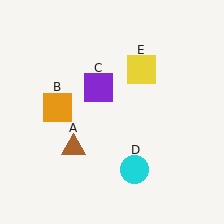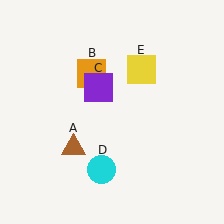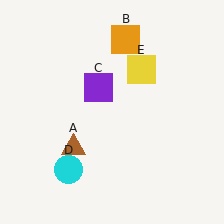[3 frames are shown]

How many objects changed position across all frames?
2 objects changed position: orange square (object B), cyan circle (object D).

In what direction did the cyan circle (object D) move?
The cyan circle (object D) moved left.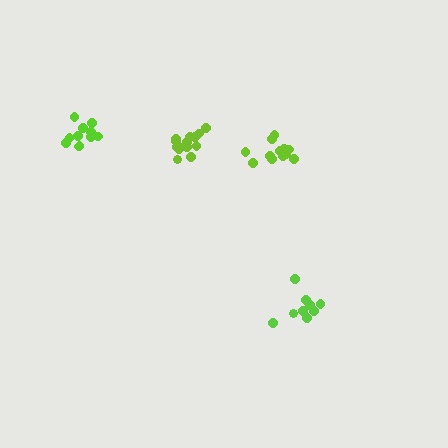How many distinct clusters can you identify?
There are 4 distinct clusters.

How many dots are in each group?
Group 1: 11 dots, Group 2: 9 dots, Group 3: 12 dots, Group 4: 14 dots (46 total).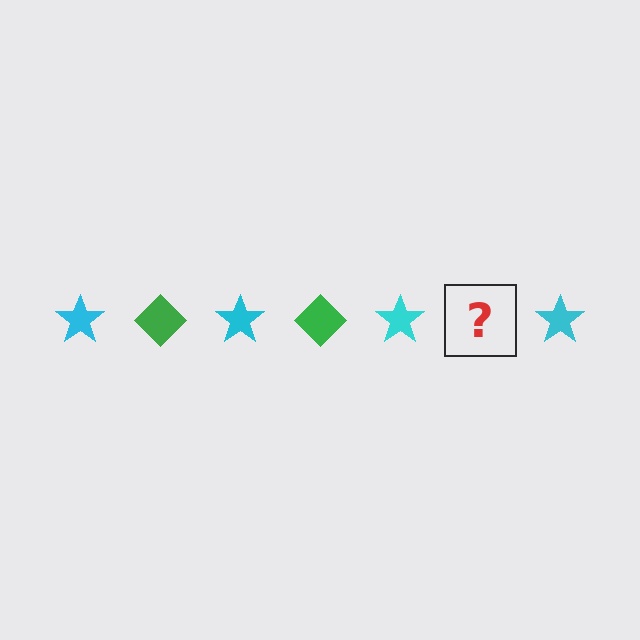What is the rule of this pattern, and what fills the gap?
The rule is that the pattern alternates between cyan star and green diamond. The gap should be filled with a green diamond.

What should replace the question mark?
The question mark should be replaced with a green diamond.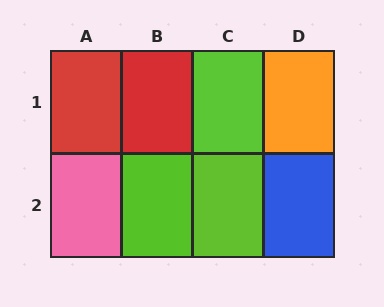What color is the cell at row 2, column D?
Blue.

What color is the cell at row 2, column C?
Lime.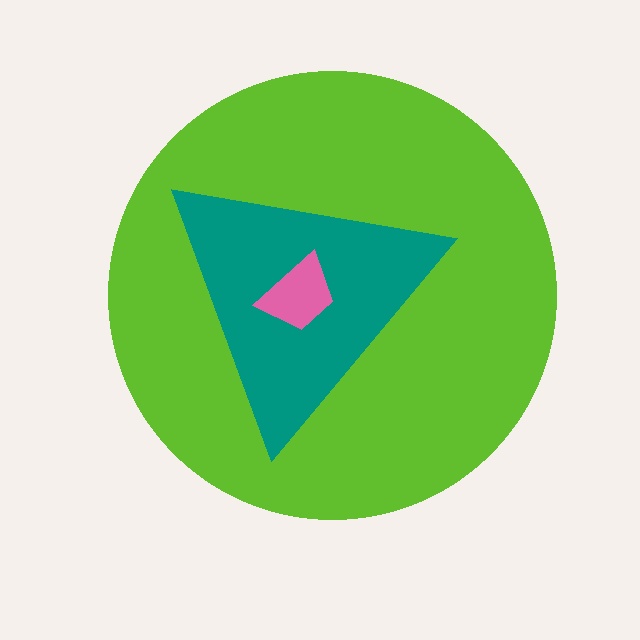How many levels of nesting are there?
3.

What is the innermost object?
The pink trapezoid.